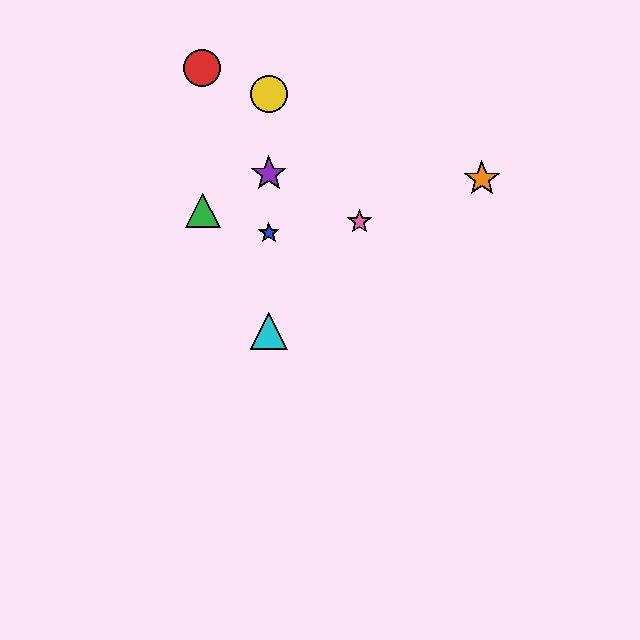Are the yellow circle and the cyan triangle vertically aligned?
Yes, both are at x≈269.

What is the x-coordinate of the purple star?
The purple star is at x≈269.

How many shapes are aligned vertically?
4 shapes (the blue star, the yellow circle, the purple star, the cyan triangle) are aligned vertically.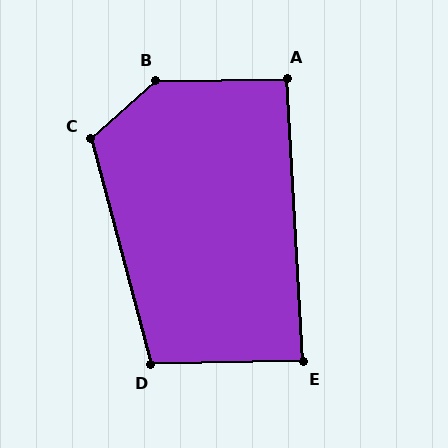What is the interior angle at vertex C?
Approximately 117 degrees (obtuse).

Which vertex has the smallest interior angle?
E, at approximately 88 degrees.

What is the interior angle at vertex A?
Approximately 92 degrees (approximately right).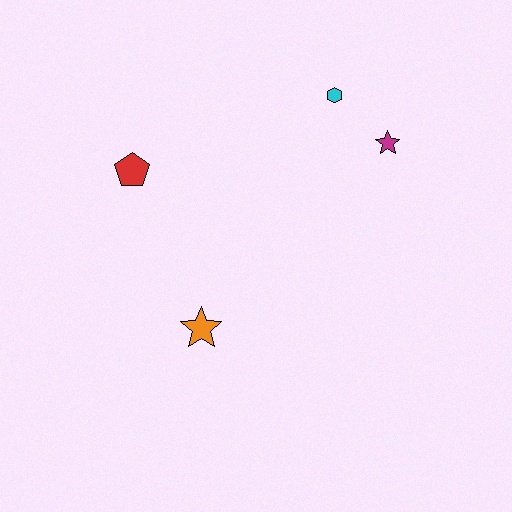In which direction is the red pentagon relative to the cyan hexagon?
The red pentagon is to the left of the cyan hexagon.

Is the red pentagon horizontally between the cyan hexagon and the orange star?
No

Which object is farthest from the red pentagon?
The magenta star is farthest from the red pentagon.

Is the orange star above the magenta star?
No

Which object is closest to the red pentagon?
The orange star is closest to the red pentagon.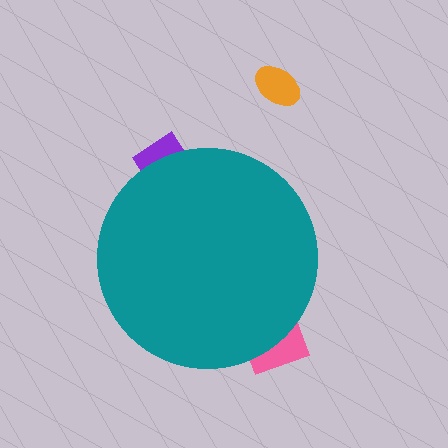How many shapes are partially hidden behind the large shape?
2 shapes are partially hidden.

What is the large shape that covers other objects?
A teal circle.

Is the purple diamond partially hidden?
Yes, the purple diamond is partially hidden behind the teal circle.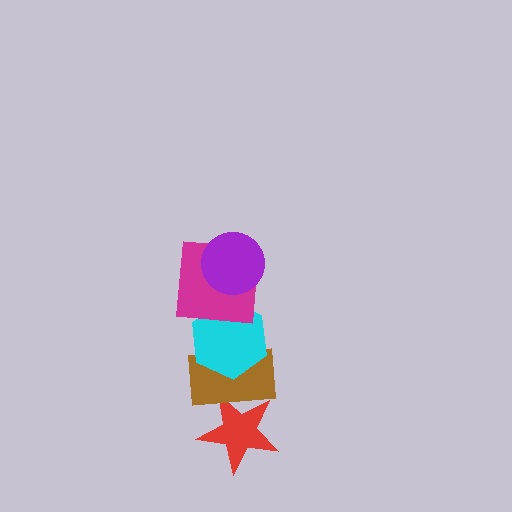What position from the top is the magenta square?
The magenta square is 2nd from the top.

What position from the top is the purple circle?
The purple circle is 1st from the top.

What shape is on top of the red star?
The brown rectangle is on top of the red star.